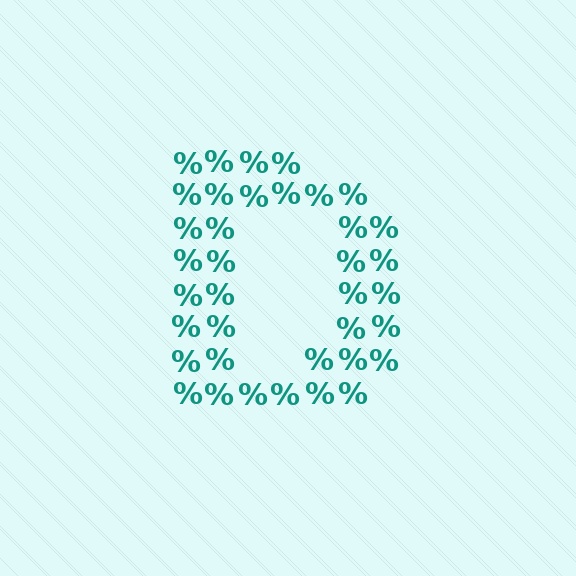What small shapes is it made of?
It is made of small percent signs.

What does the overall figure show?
The overall figure shows the letter D.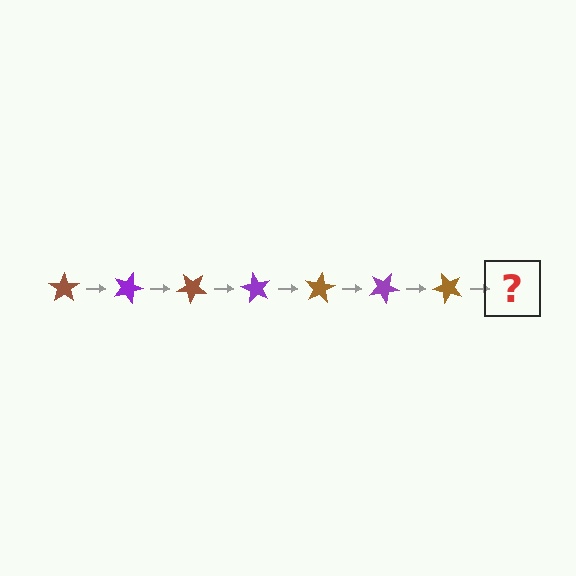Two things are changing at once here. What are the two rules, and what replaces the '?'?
The two rules are that it rotates 20 degrees each step and the color cycles through brown and purple. The '?' should be a purple star, rotated 140 degrees from the start.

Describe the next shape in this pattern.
It should be a purple star, rotated 140 degrees from the start.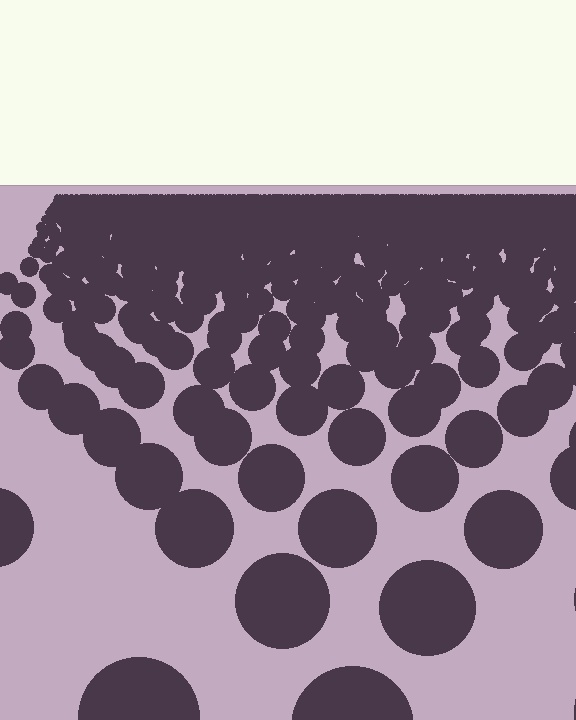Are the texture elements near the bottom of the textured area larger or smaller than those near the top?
Larger. Near the bottom, elements are closer to the viewer and appear at a bigger on-screen size.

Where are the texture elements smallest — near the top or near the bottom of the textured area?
Near the top.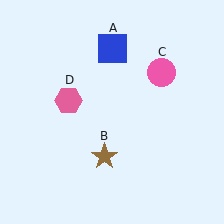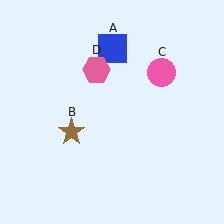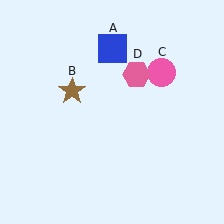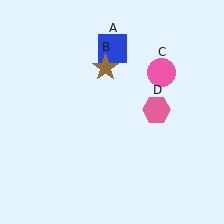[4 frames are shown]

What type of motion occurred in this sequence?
The brown star (object B), pink hexagon (object D) rotated clockwise around the center of the scene.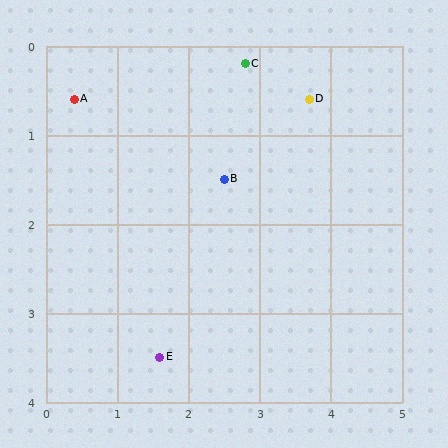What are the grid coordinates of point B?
Point B is at approximately (2.5, 1.5).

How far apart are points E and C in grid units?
Points E and C are about 3.5 grid units apart.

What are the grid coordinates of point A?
Point A is at approximately (0.4, 0.6).